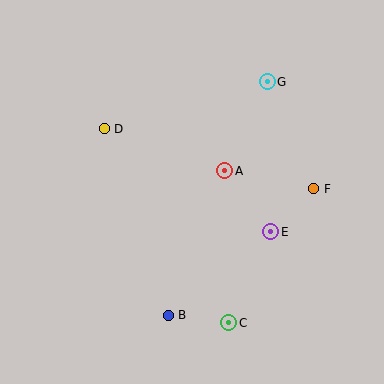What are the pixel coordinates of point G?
Point G is at (267, 82).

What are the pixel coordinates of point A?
Point A is at (225, 171).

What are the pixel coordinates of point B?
Point B is at (168, 315).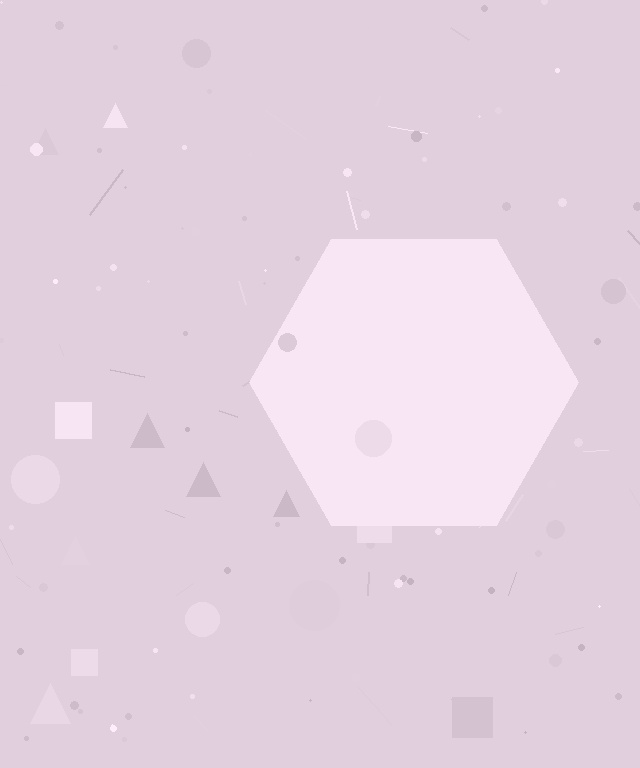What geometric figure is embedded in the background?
A hexagon is embedded in the background.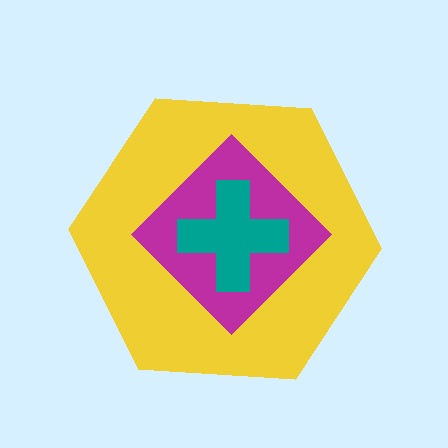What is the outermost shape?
The yellow hexagon.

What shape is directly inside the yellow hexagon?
The magenta diamond.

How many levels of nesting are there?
3.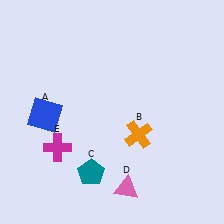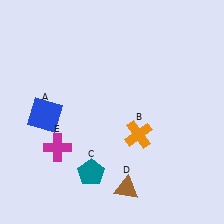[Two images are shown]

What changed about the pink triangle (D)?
In Image 1, D is pink. In Image 2, it changed to brown.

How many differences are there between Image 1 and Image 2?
There is 1 difference between the two images.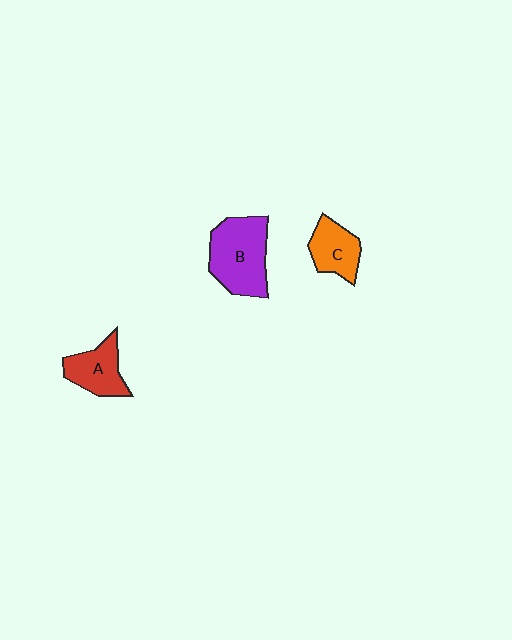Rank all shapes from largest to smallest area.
From largest to smallest: B (purple), A (red), C (orange).